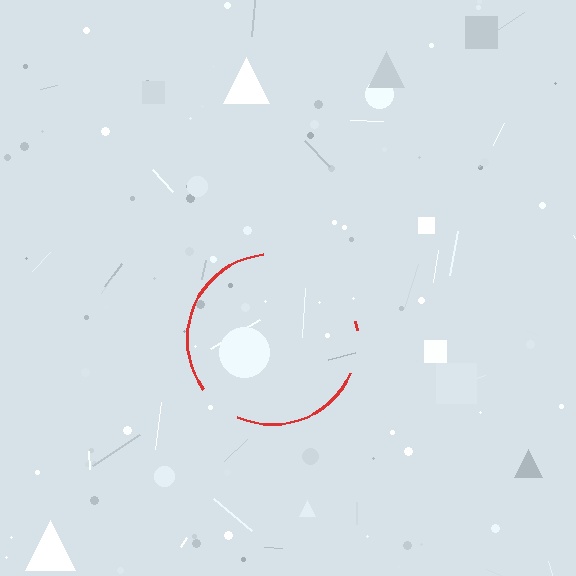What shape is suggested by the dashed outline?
The dashed outline suggests a circle.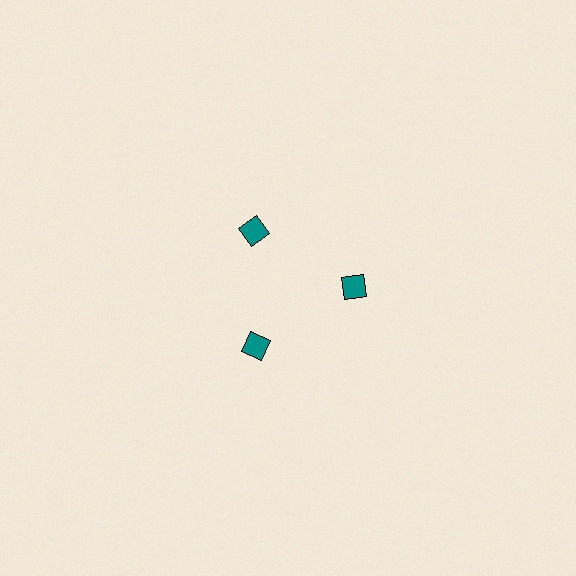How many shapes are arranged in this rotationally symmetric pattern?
There are 3 shapes, arranged in 3 groups of 1.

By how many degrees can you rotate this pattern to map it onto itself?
The pattern maps onto itself every 120 degrees of rotation.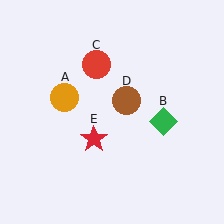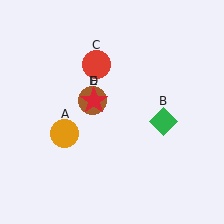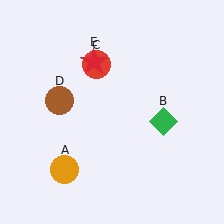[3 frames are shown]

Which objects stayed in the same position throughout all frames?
Green diamond (object B) and red circle (object C) remained stationary.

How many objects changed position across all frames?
3 objects changed position: orange circle (object A), brown circle (object D), red star (object E).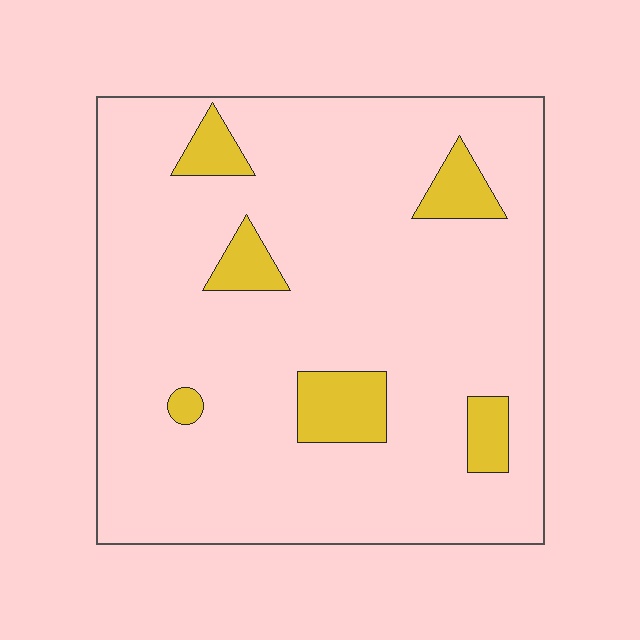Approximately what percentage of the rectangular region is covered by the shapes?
Approximately 10%.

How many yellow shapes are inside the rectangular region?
6.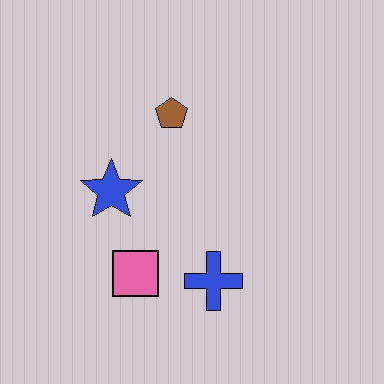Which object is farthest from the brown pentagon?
The blue cross is farthest from the brown pentagon.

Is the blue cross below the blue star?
Yes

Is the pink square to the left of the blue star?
No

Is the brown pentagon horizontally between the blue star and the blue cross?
Yes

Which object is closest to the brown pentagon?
The blue star is closest to the brown pentagon.